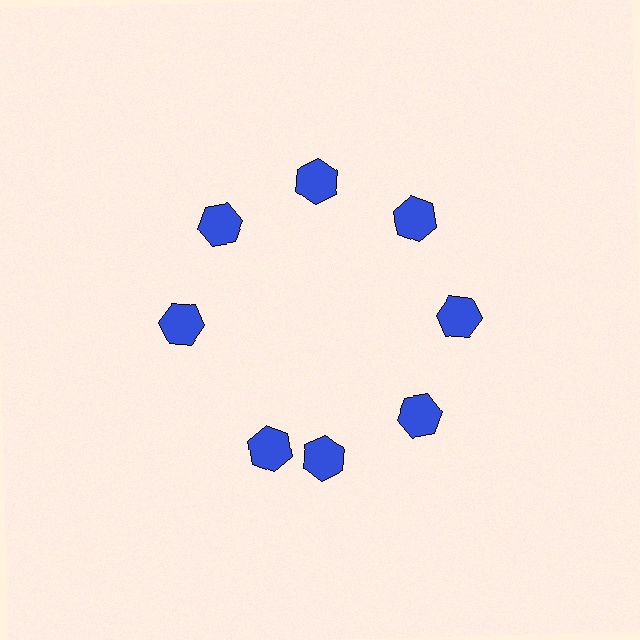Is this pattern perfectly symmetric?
No. The 8 blue hexagons are arranged in a ring, but one element near the 8 o'clock position is rotated out of alignment along the ring, breaking the 8-fold rotational symmetry.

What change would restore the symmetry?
The symmetry would be restored by rotating it back into even spacing with its neighbors so that all 8 hexagons sit at equal angles and equal distance from the center.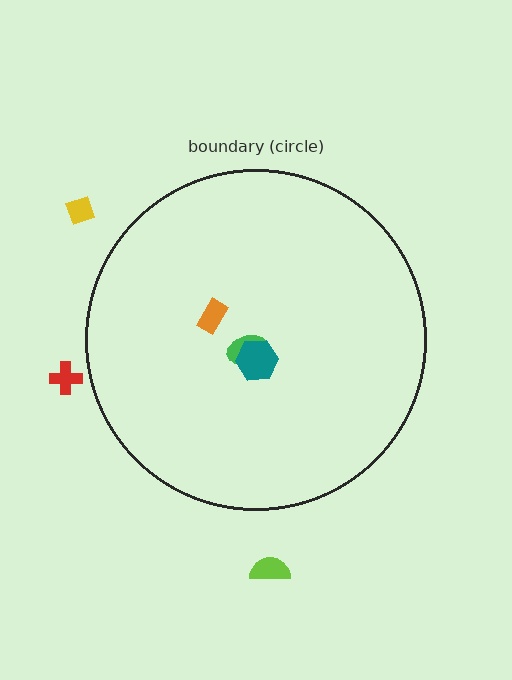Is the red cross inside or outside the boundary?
Outside.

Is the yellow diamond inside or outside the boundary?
Outside.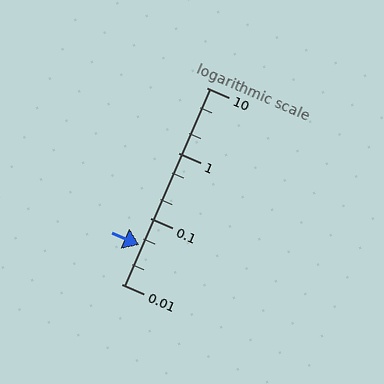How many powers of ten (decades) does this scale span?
The scale spans 3 decades, from 0.01 to 10.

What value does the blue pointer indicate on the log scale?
The pointer indicates approximately 0.04.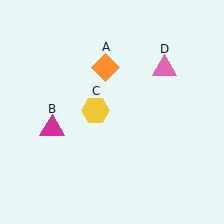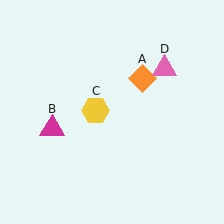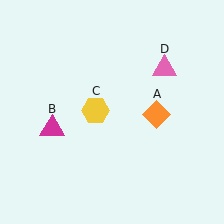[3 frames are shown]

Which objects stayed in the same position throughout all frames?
Magenta triangle (object B) and yellow hexagon (object C) and pink triangle (object D) remained stationary.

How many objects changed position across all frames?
1 object changed position: orange diamond (object A).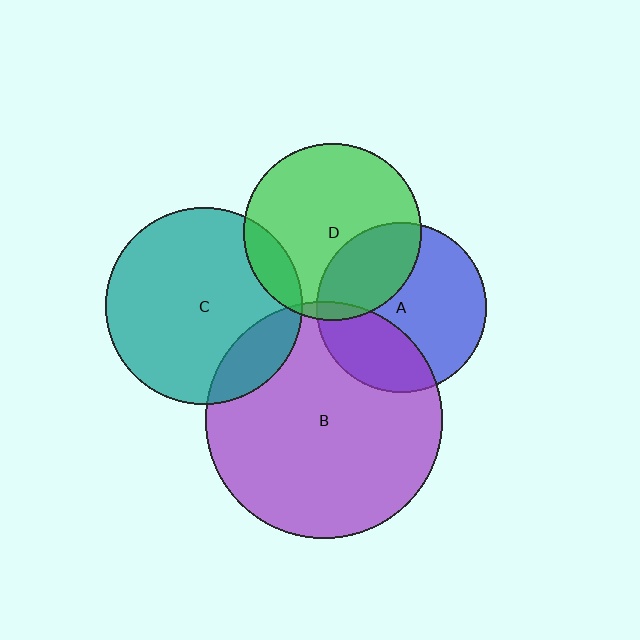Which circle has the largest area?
Circle B (purple).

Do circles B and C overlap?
Yes.